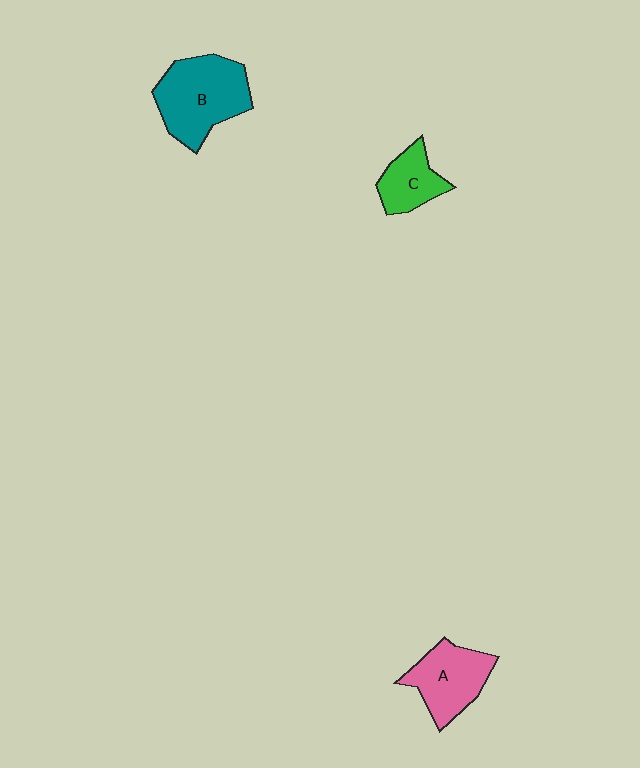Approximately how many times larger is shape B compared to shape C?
Approximately 2.0 times.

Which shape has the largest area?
Shape B (teal).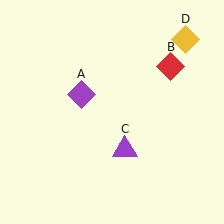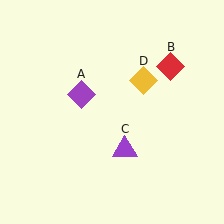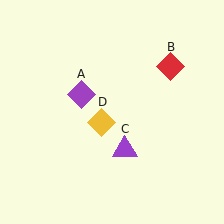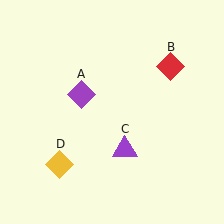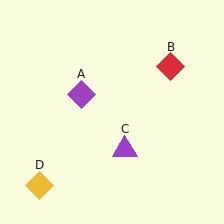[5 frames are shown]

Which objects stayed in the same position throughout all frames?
Purple diamond (object A) and red diamond (object B) and purple triangle (object C) remained stationary.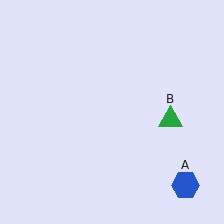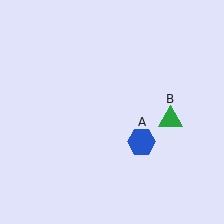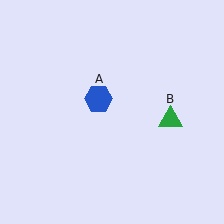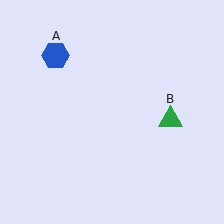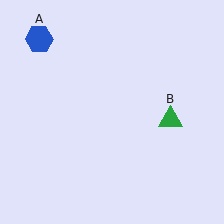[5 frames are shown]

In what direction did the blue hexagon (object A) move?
The blue hexagon (object A) moved up and to the left.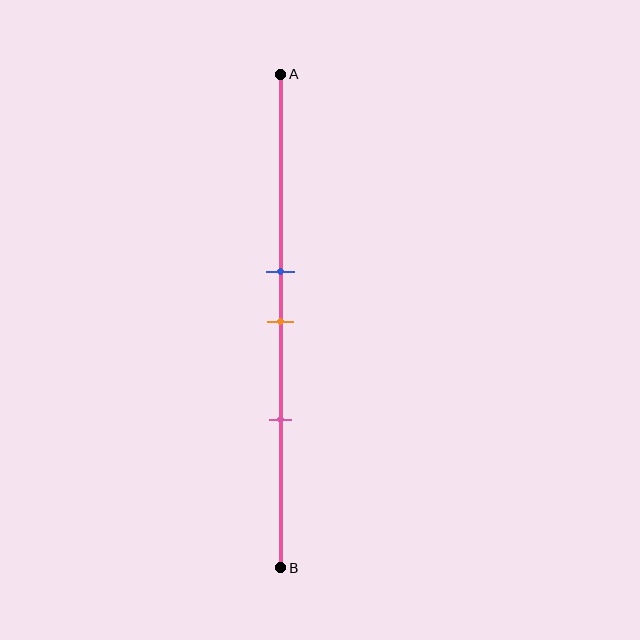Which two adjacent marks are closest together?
The blue and orange marks are the closest adjacent pair.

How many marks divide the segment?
There are 3 marks dividing the segment.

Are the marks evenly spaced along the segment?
Yes, the marks are approximately evenly spaced.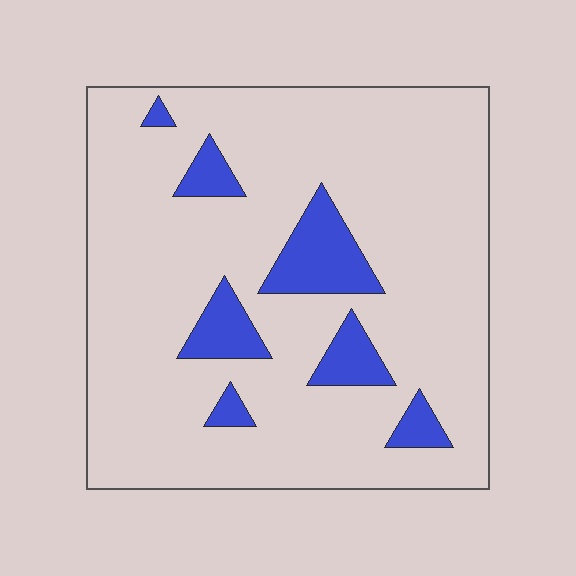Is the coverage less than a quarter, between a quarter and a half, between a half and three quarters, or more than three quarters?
Less than a quarter.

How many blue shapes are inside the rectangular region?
7.